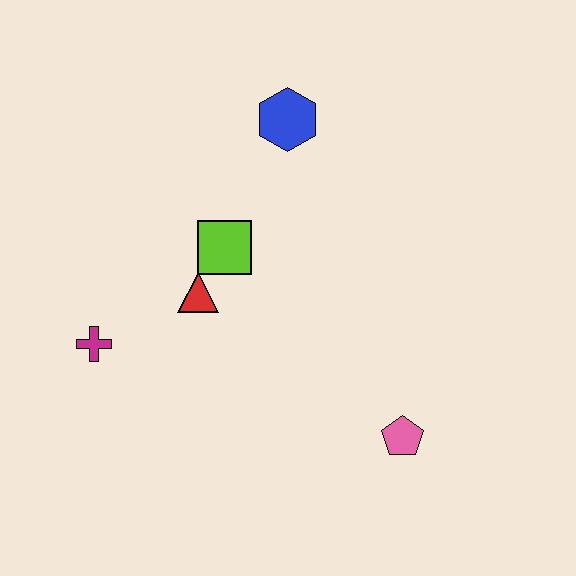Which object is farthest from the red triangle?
The pink pentagon is farthest from the red triangle.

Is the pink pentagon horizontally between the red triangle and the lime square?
No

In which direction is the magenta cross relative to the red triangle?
The magenta cross is to the left of the red triangle.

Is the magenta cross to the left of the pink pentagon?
Yes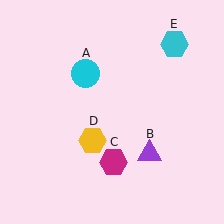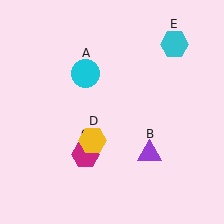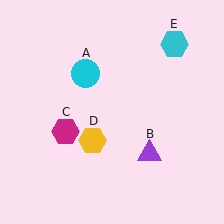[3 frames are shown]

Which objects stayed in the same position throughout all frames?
Cyan circle (object A) and purple triangle (object B) and yellow hexagon (object D) and cyan hexagon (object E) remained stationary.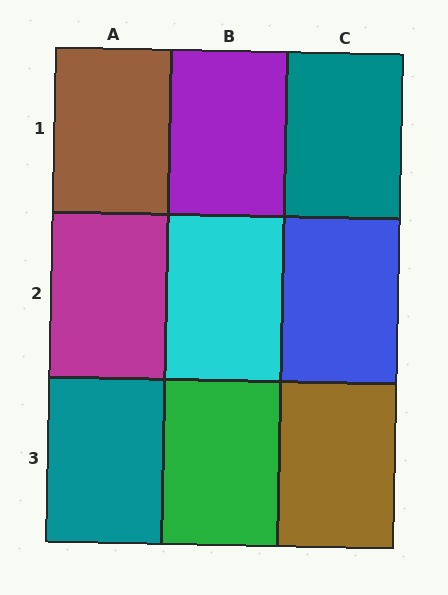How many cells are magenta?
1 cell is magenta.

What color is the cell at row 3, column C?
Brown.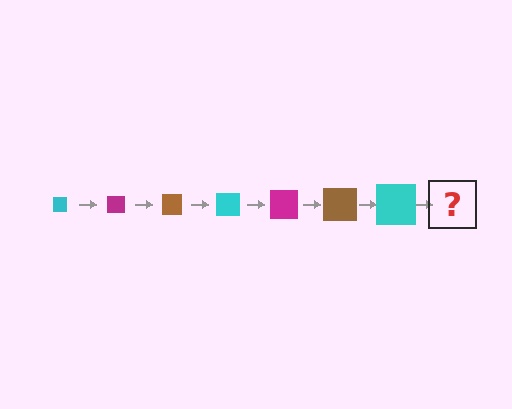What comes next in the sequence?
The next element should be a magenta square, larger than the previous one.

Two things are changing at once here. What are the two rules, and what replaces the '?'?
The two rules are that the square grows larger each step and the color cycles through cyan, magenta, and brown. The '?' should be a magenta square, larger than the previous one.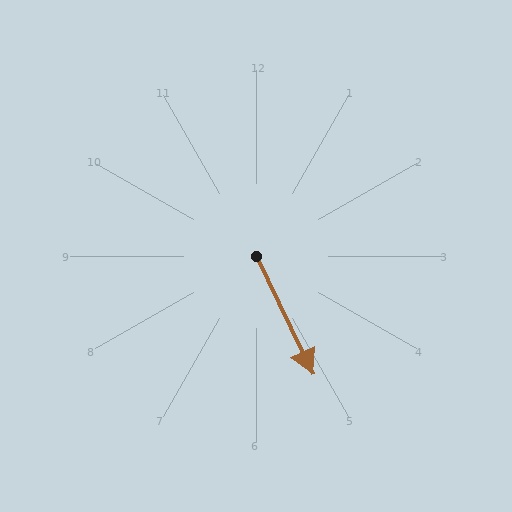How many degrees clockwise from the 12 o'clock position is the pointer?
Approximately 154 degrees.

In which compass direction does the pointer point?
Southeast.